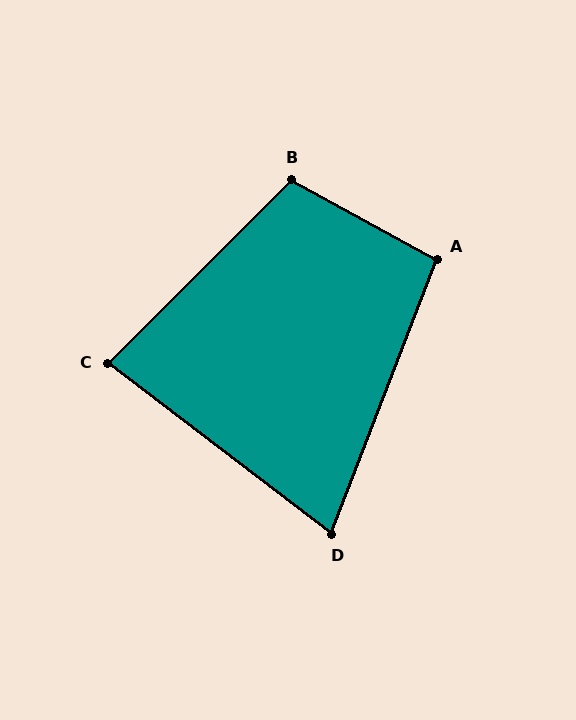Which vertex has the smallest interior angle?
D, at approximately 74 degrees.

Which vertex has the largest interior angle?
B, at approximately 106 degrees.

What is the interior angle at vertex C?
Approximately 82 degrees (acute).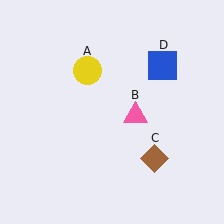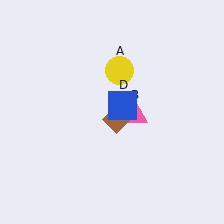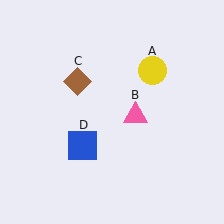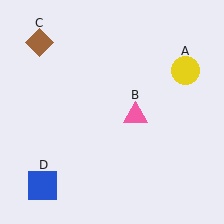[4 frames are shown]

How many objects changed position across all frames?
3 objects changed position: yellow circle (object A), brown diamond (object C), blue square (object D).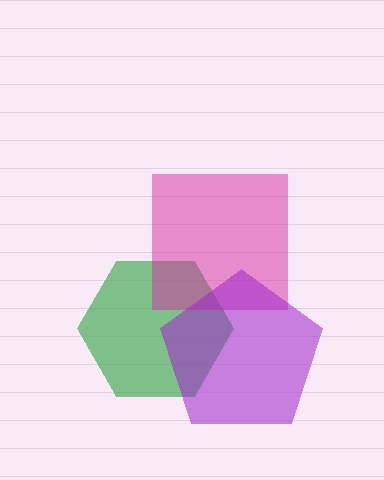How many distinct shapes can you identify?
There are 3 distinct shapes: a green hexagon, a magenta square, a purple pentagon.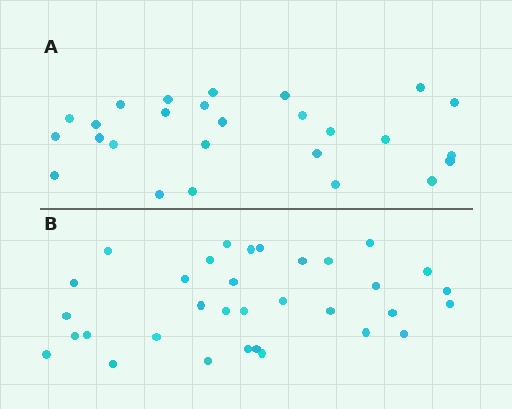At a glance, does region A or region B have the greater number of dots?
Region B (the bottom region) has more dots.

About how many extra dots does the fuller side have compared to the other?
Region B has roughly 8 or so more dots than region A.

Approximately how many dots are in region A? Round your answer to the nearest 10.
About 30 dots. (The exact count is 26, which rounds to 30.)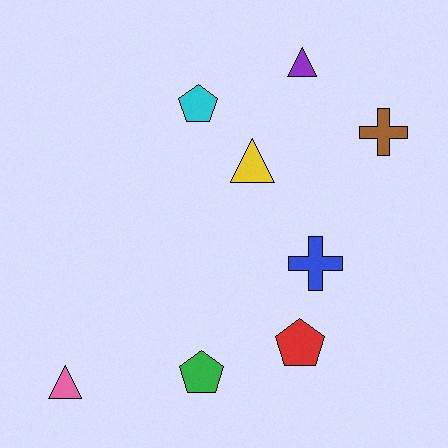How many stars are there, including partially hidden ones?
There are no stars.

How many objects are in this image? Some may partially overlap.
There are 8 objects.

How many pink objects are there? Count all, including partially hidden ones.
There is 1 pink object.